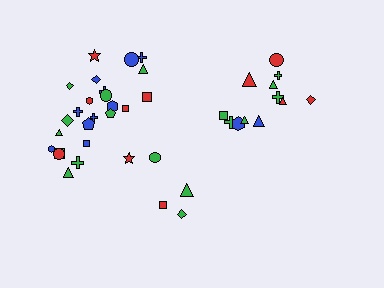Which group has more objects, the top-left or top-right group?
The top-left group.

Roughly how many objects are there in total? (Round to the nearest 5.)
Roughly 40 objects in total.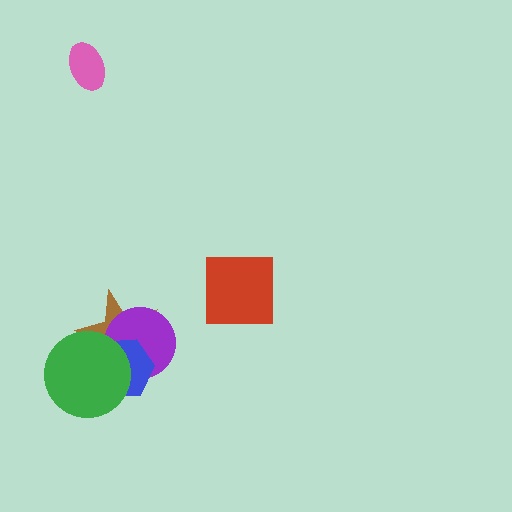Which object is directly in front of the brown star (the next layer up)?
The purple circle is directly in front of the brown star.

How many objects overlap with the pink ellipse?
0 objects overlap with the pink ellipse.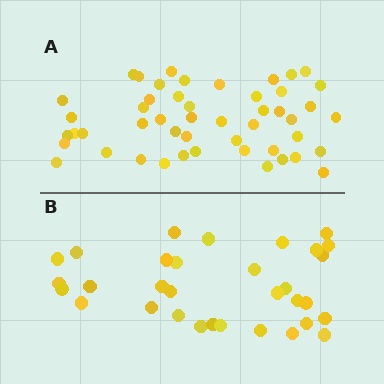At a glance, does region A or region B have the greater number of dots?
Region A (the top region) has more dots.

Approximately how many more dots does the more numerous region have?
Region A has approximately 15 more dots than region B.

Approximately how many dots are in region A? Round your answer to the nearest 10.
About 50 dots. (The exact count is 49, which rounds to 50.)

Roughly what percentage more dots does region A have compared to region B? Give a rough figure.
About 55% more.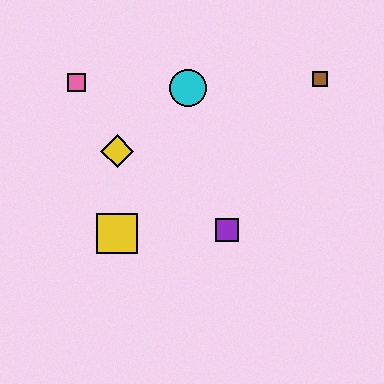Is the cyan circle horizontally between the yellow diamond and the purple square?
Yes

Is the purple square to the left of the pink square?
No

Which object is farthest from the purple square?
The pink square is farthest from the purple square.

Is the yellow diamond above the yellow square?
Yes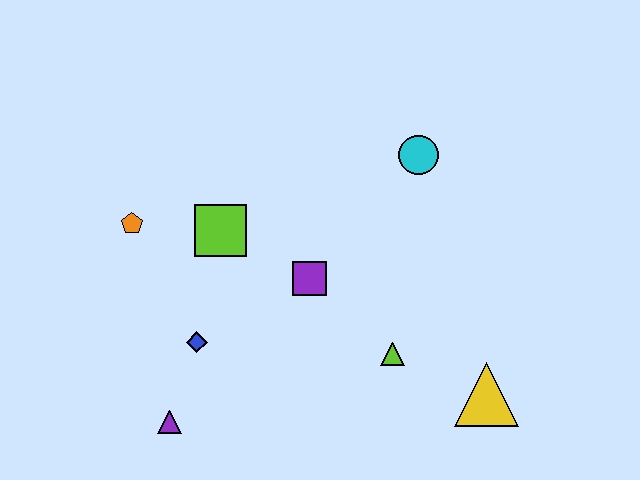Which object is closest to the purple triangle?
The blue diamond is closest to the purple triangle.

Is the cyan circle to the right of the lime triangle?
Yes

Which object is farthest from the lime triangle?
The orange pentagon is farthest from the lime triangle.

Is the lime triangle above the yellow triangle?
Yes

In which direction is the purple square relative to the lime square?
The purple square is to the right of the lime square.